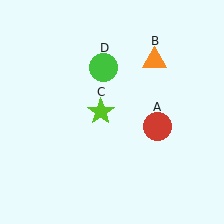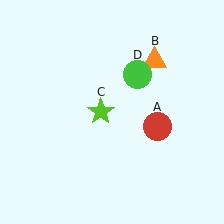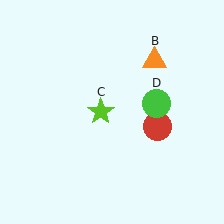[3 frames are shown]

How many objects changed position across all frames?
1 object changed position: green circle (object D).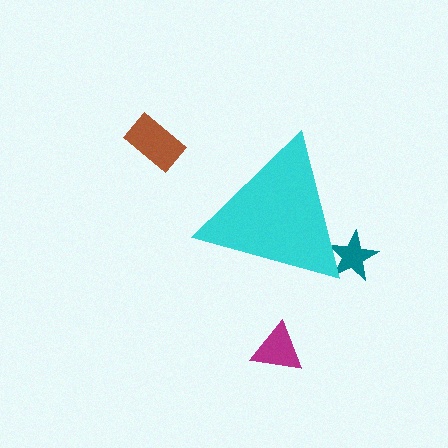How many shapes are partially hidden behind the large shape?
1 shape is partially hidden.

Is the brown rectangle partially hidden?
No, the brown rectangle is fully visible.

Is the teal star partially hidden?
Yes, the teal star is partially hidden behind the cyan triangle.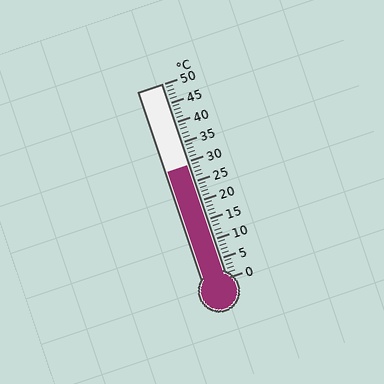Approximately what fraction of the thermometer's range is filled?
The thermometer is filled to approximately 60% of its range.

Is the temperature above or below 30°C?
The temperature is below 30°C.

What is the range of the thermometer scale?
The thermometer scale ranges from 0°C to 50°C.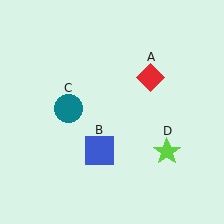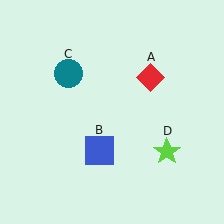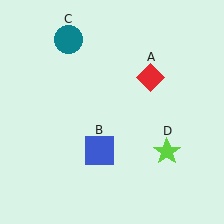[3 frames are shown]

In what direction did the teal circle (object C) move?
The teal circle (object C) moved up.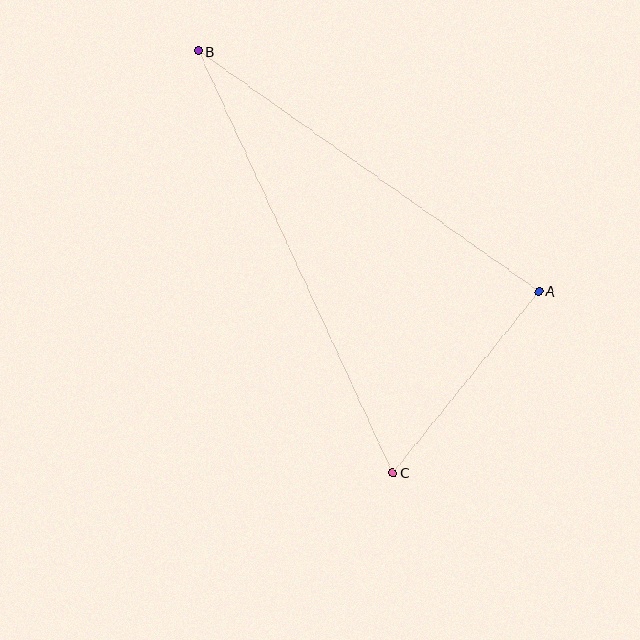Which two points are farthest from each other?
Points B and C are farthest from each other.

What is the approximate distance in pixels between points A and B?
The distance between A and B is approximately 417 pixels.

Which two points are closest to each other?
Points A and C are closest to each other.